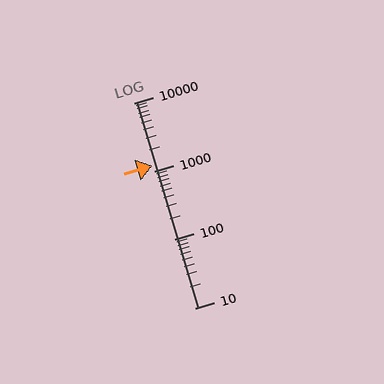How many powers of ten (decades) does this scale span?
The scale spans 3 decades, from 10 to 10000.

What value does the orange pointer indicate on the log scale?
The pointer indicates approximately 1200.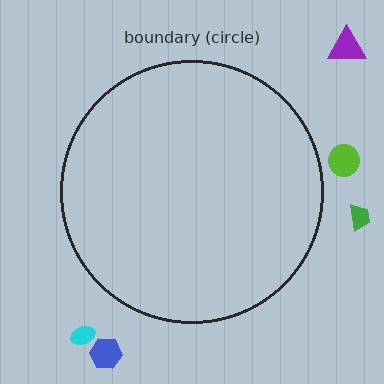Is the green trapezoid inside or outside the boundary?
Outside.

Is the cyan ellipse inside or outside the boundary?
Outside.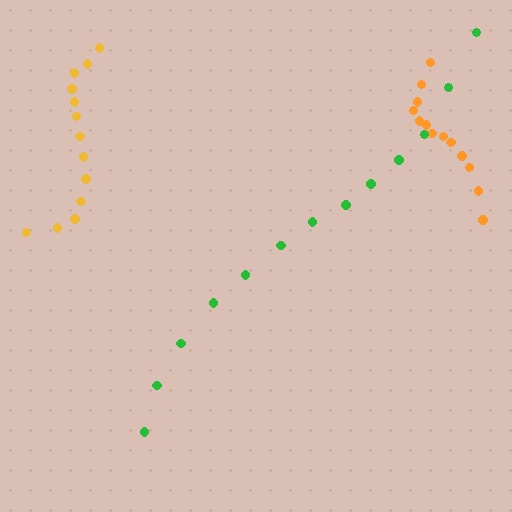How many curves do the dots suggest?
There are 3 distinct paths.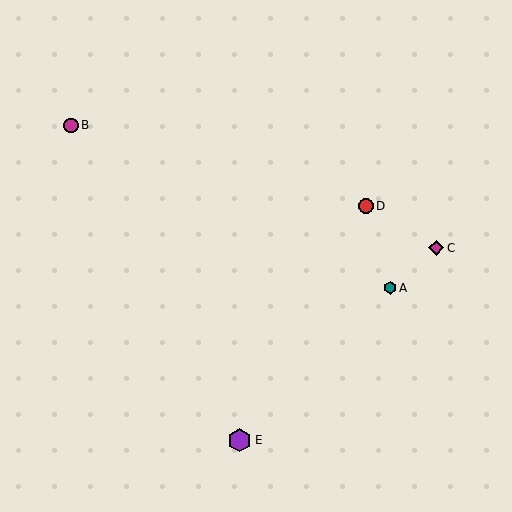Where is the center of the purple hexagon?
The center of the purple hexagon is at (240, 440).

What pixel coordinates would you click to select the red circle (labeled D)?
Click at (366, 206) to select the red circle D.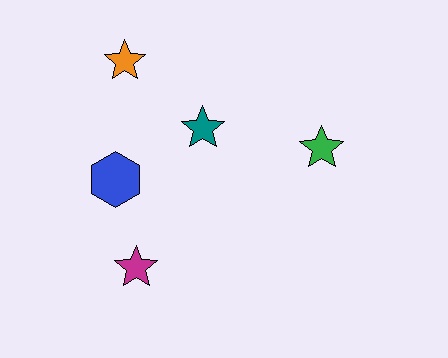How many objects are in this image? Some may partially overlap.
There are 5 objects.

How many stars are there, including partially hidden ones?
There are 4 stars.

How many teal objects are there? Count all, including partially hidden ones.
There is 1 teal object.